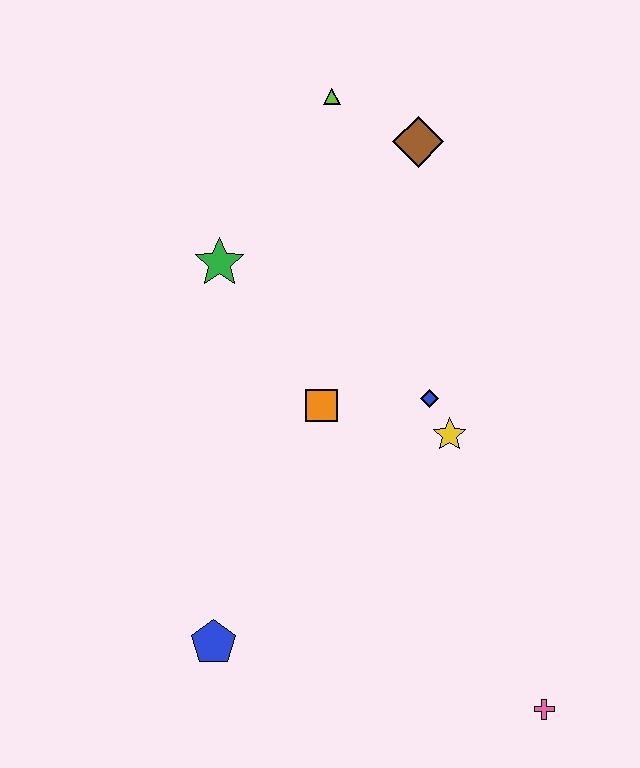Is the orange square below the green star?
Yes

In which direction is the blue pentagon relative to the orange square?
The blue pentagon is below the orange square.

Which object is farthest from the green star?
The pink cross is farthest from the green star.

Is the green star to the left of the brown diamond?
Yes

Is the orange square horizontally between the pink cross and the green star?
Yes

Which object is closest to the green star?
The orange square is closest to the green star.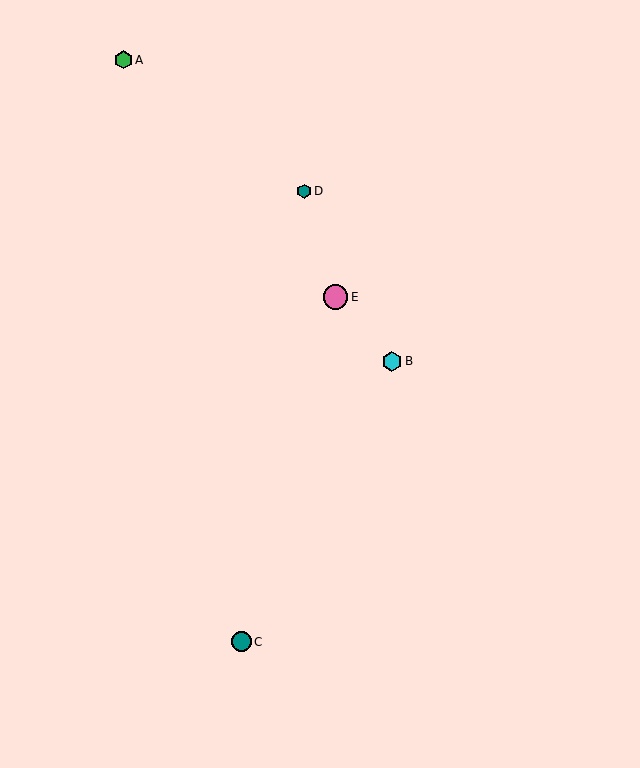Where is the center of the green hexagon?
The center of the green hexagon is at (123, 60).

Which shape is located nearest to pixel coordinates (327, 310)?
The pink circle (labeled E) at (335, 297) is nearest to that location.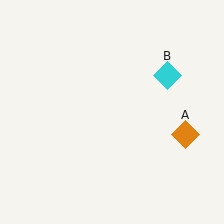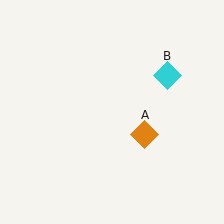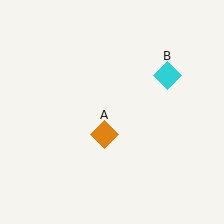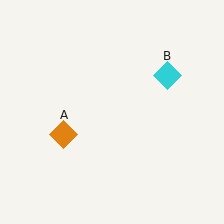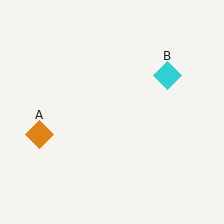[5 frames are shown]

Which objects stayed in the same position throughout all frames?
Cyan diamond (object B) remained stationary.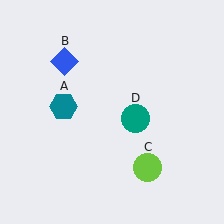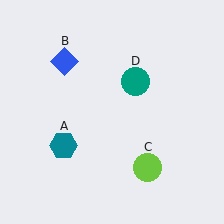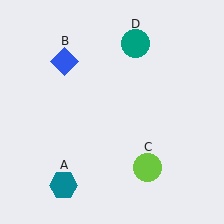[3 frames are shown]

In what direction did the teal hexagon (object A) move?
The teal hexagon (object A) moved down.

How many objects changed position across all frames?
2 objects changed position: teal hexagon (object A), teal circle (object D).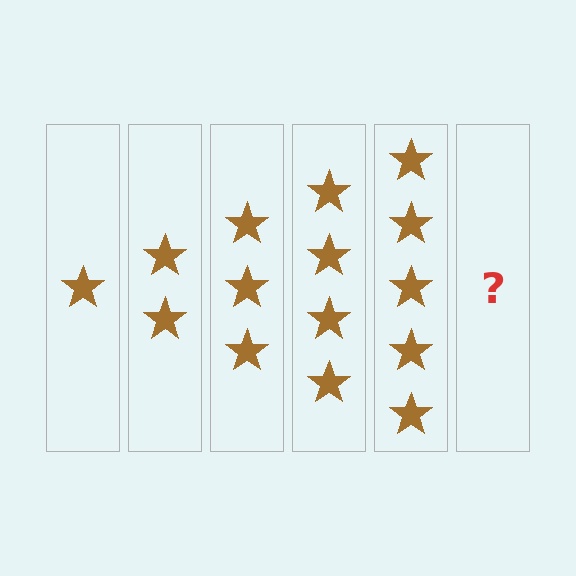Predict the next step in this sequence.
The next step is 6 stars.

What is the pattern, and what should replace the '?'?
The pattern is that each step adds one more star. The '?' should be 6 stars.